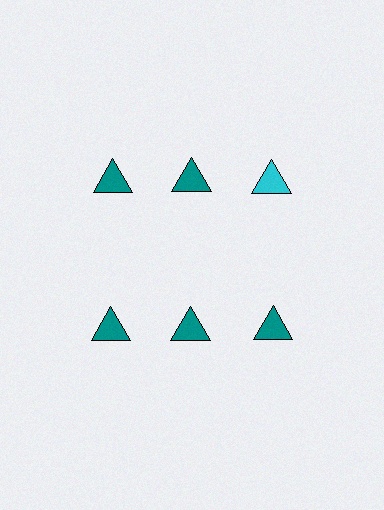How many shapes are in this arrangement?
There are 6 shapes arranged in a grid pattern.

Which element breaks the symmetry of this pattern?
The cyan triangle in the top row, center column breaks the symmetry. All other shapes are teal triangles.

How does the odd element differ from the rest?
It has a different color: cyan instead of teal.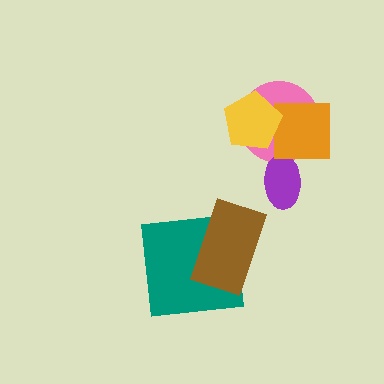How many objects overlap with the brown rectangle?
1 object overlaps with the brown rectangle.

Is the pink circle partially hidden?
Yes, it is partially covered by another shape.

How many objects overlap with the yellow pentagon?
2 objects overlap with the yellow pentagon.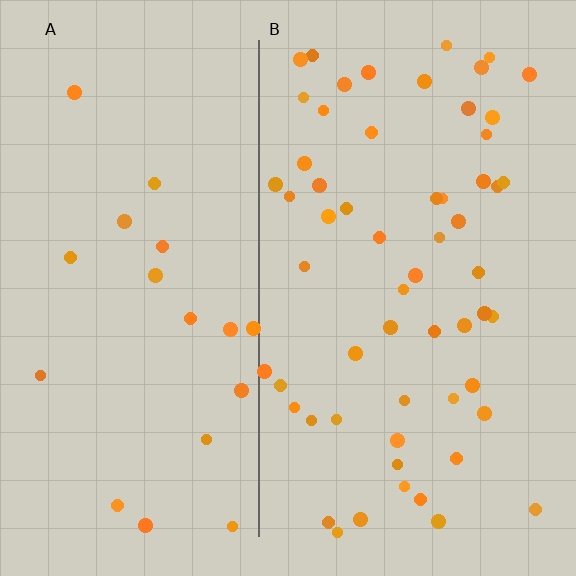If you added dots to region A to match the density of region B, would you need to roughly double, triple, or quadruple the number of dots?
Approximately triple.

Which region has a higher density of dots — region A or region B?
B (the right).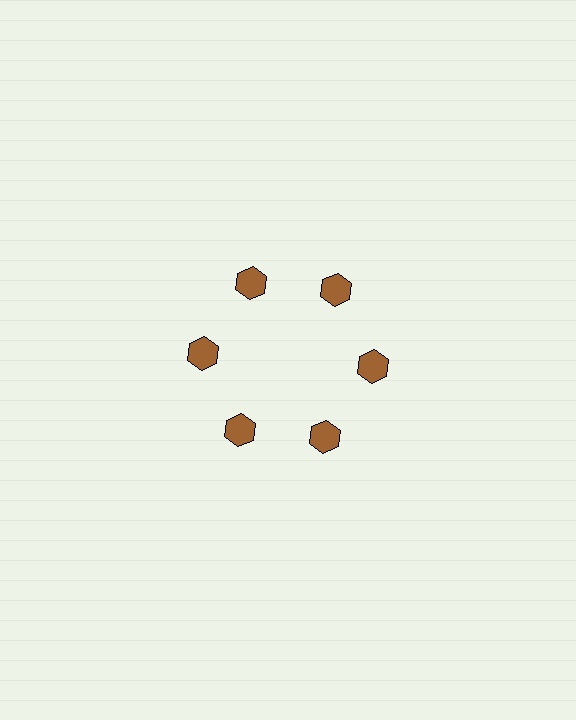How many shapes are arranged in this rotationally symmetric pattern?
There are 6 shapes, arranged in 6 groups of 1.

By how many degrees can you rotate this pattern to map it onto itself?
The pattern maps onto itself every 60 degrees of rotation.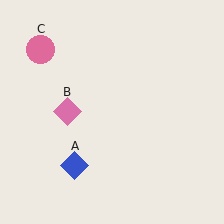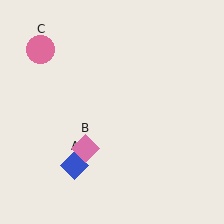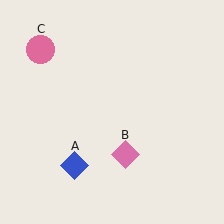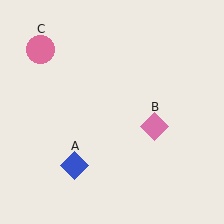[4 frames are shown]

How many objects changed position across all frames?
1 object changed position: pink diamond (object B).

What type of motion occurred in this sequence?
The pink diamond (object B) rotated counterclockwise around the center of the scene.